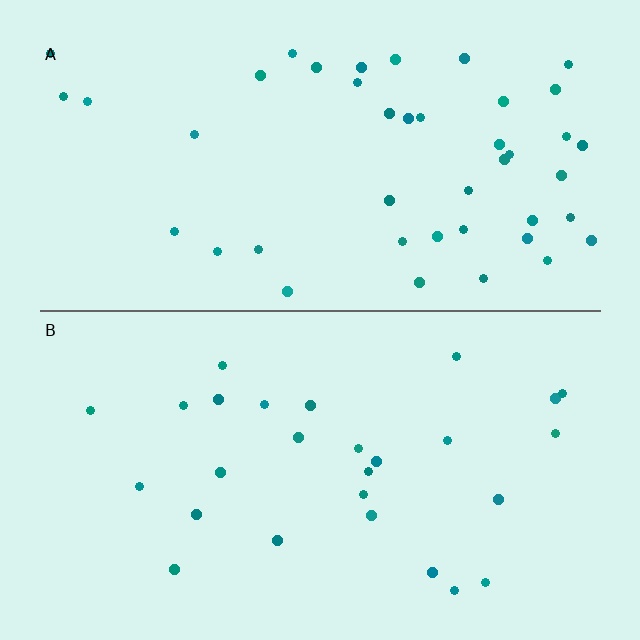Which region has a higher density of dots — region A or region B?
A (the top).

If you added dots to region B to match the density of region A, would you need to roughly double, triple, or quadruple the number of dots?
Approximately double.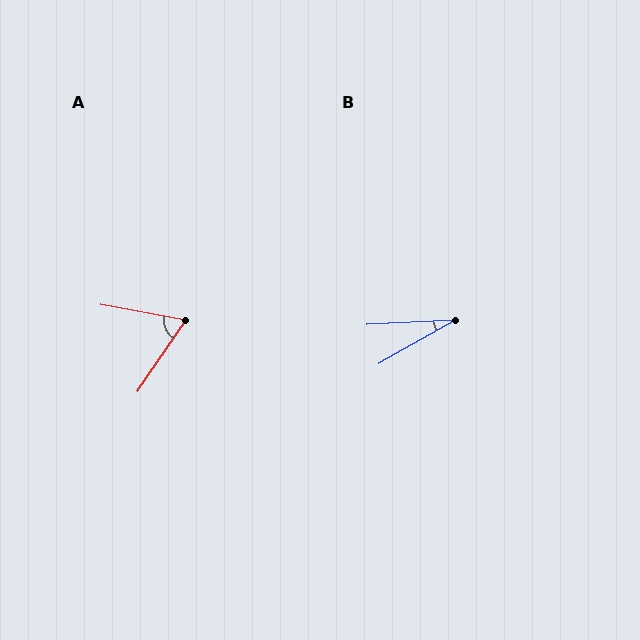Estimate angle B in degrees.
Approximately 27 degrees.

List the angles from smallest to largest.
B (27°), A (67°).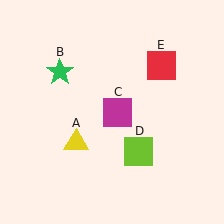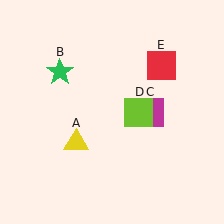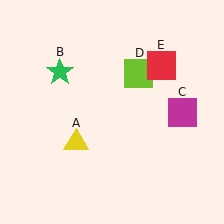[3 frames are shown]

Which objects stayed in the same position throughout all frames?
Yellow triangle (object A) and green star (object B) and red square (object E) remained stationary.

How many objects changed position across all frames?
2 objects changed position: magenta square (object C), lime square (object D).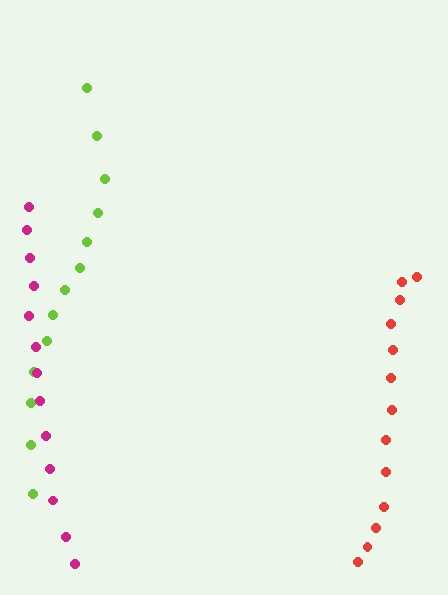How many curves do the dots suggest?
There are 3 distinct paths.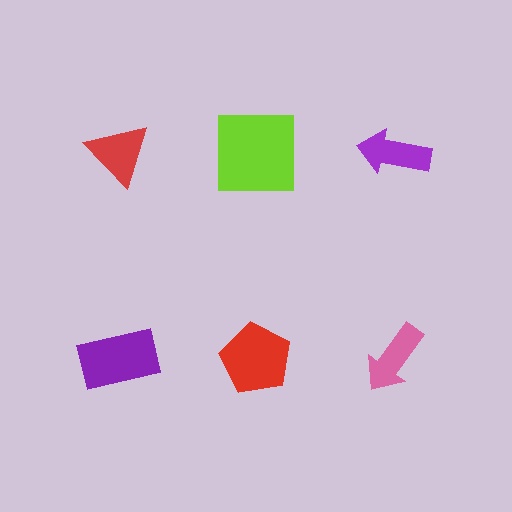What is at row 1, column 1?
A red triangle.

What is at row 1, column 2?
A lime square.